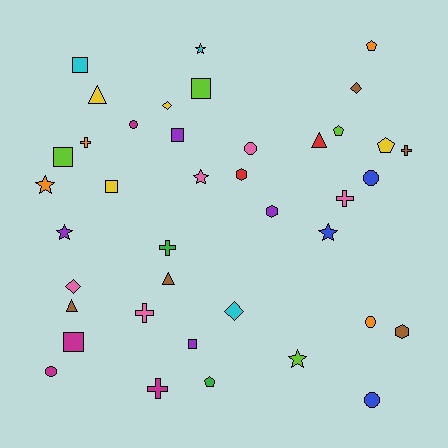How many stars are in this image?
There are 6 stars.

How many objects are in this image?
There are 40 objects.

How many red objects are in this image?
There are 2 red objects.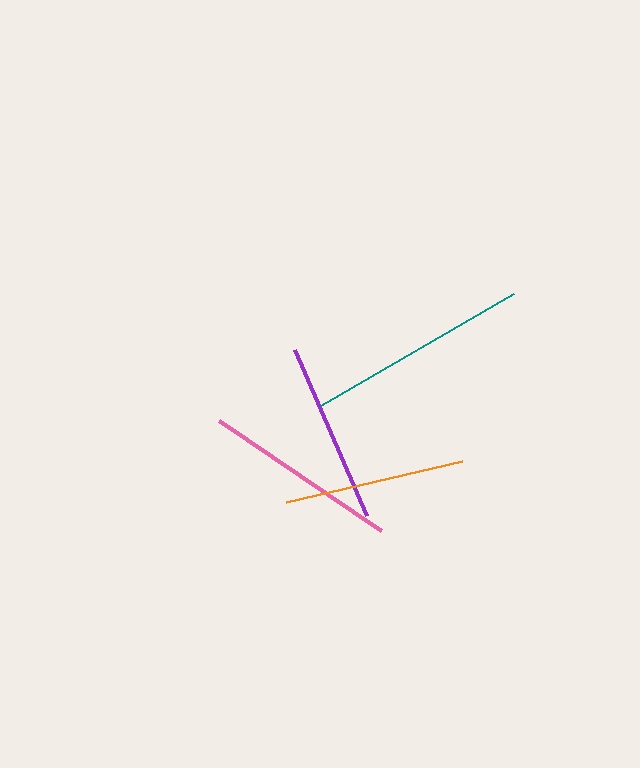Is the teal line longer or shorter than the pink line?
The teal line is longer than the pink line.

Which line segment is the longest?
The teal line is the longest at approximately 224 pixels.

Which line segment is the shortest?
The purple line is the shortest at approximately 180 pixels.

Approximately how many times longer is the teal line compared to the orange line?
The teal line is approximately 1.2 times the length of the orange line.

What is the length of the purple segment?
The purple segment is approximately 180 pixels long.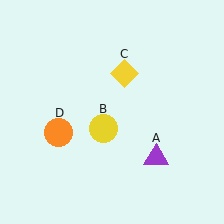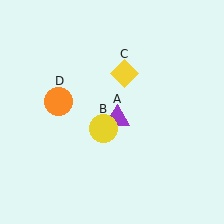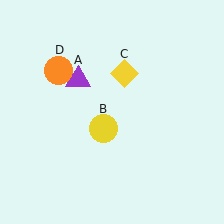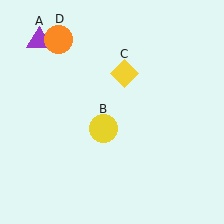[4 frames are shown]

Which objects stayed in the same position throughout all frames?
Yellow circle (object B) and yellow diamond (object C) remained stationary.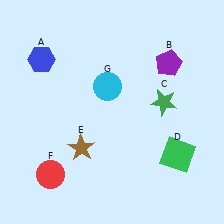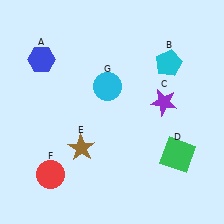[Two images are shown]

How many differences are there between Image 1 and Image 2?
There are 2 differences between the two images.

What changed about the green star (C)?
In Image 1, C is green. In Image 2, it changed to purple.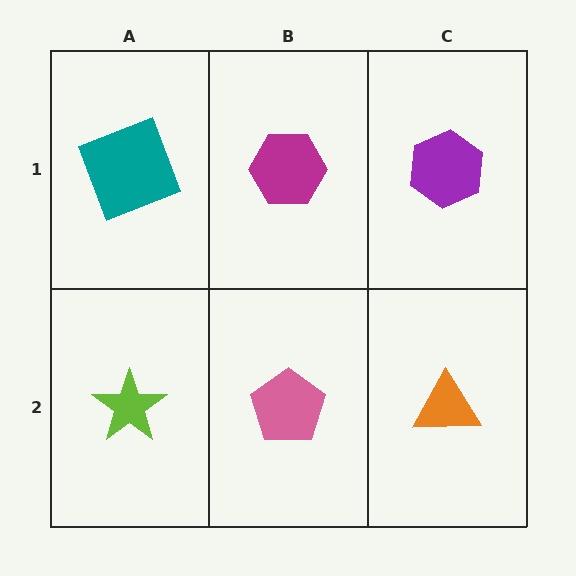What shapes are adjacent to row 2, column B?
A magenta hexagon (row 1, column B), a lime star (row 2, column A), an orange triangle (row 2, column C).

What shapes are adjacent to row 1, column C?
An orange triangle (row 2, column C), a magenta hexagon (row 1, column B).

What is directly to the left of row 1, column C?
A magenta hexagon.